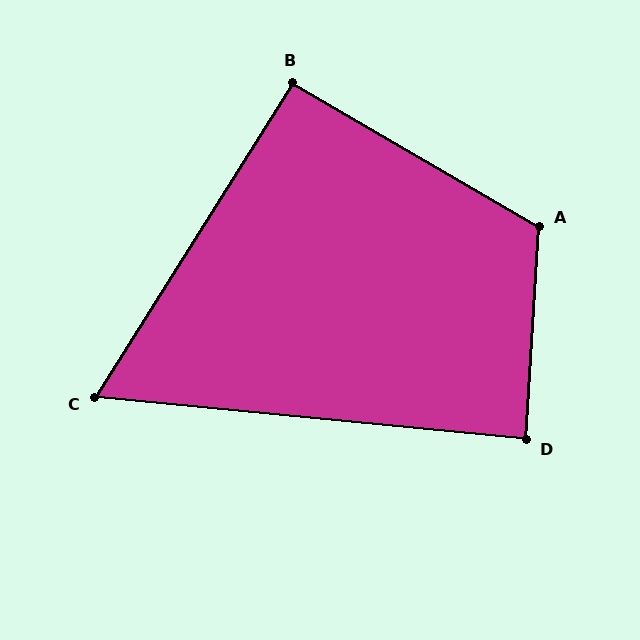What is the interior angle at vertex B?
Approximately 92 degrees (approximately right).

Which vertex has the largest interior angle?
A, at approximately 117 degrees.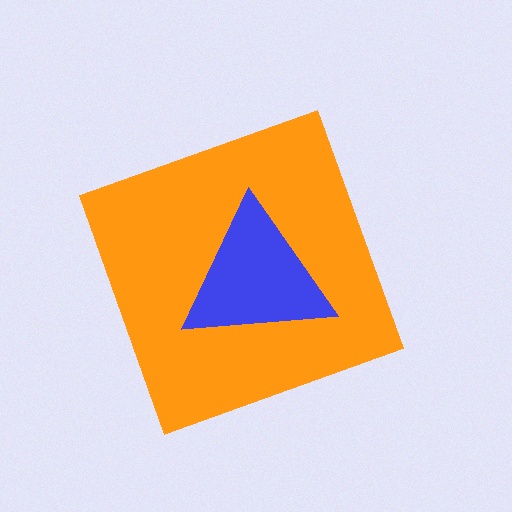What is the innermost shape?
The blue triangle.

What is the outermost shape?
The orange diamond.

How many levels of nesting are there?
2.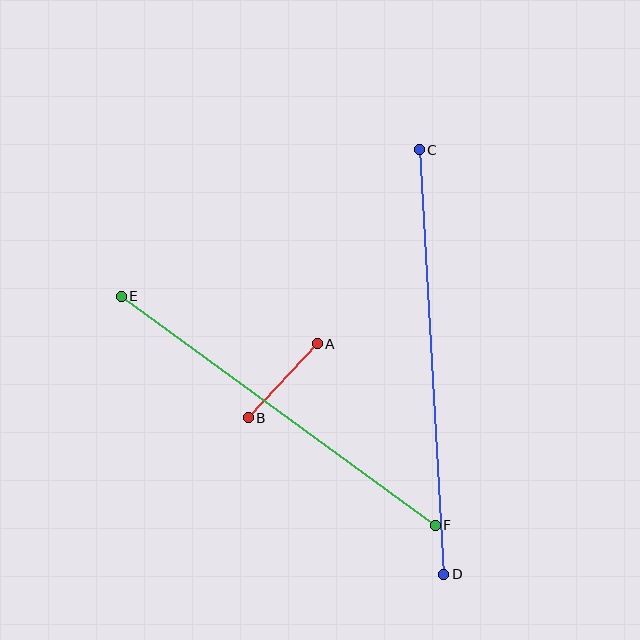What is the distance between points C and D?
The distance is approximately 425 pixels.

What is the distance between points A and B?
The distance is approximately 101 pixels.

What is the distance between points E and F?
The distance is approximately 389 pixels.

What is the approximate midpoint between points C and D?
The midpoint is at approximately (431, 362) pixels.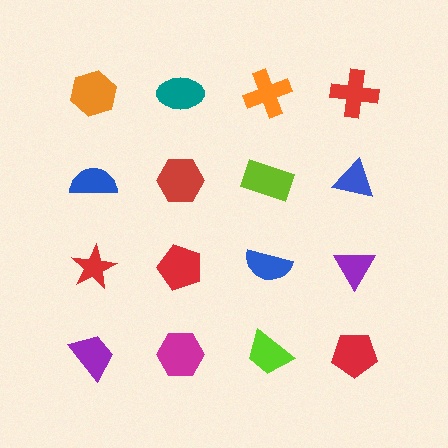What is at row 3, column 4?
A purple triangle.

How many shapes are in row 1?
4 shapes.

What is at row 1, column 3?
An orange cross.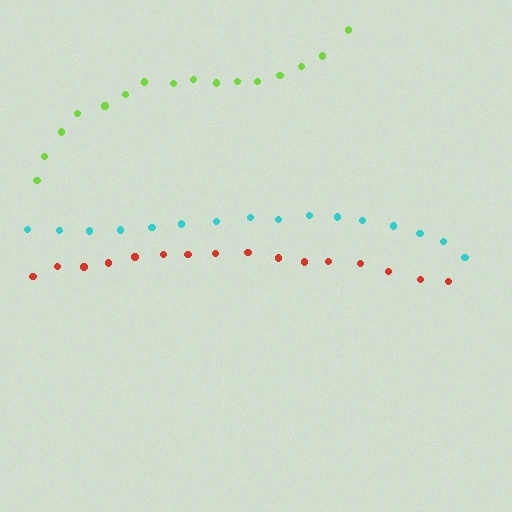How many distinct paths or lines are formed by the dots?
There are 3 distinct paths.